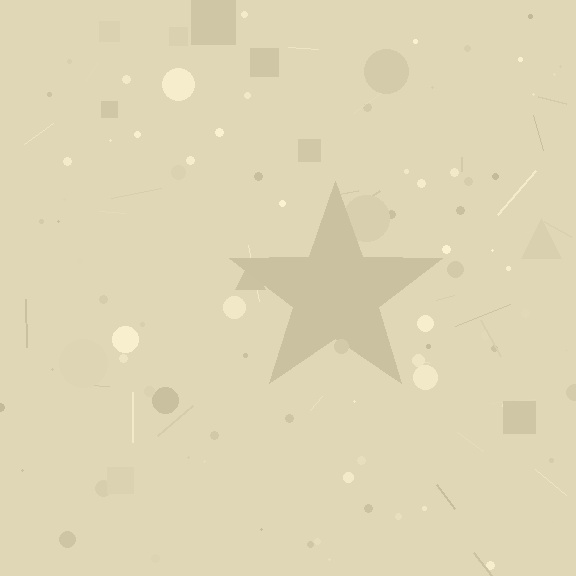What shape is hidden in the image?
A star is hidden in the image.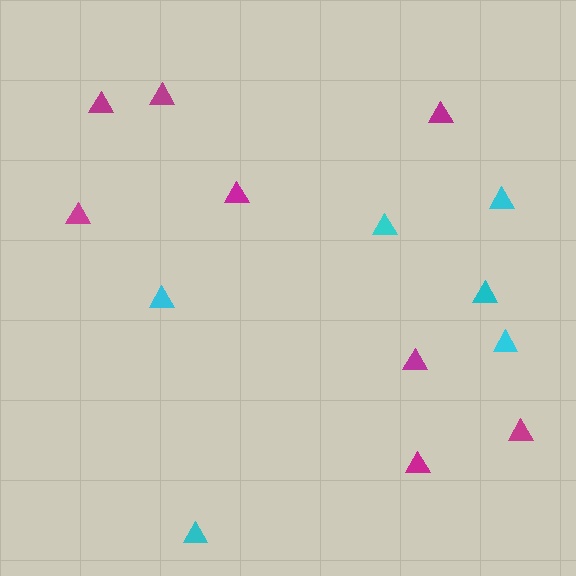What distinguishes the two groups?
There are 2 groups: one group of magenta triangles (8) and one group of cyan triangles (6).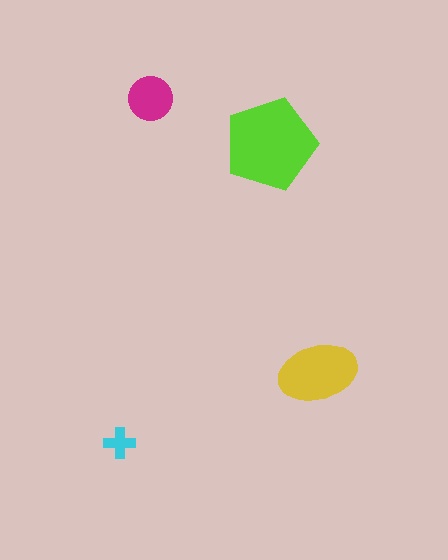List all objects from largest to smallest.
The lime pentagon, the yellow ellipse, the magenta circle, the cyan cross.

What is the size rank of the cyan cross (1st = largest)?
4th.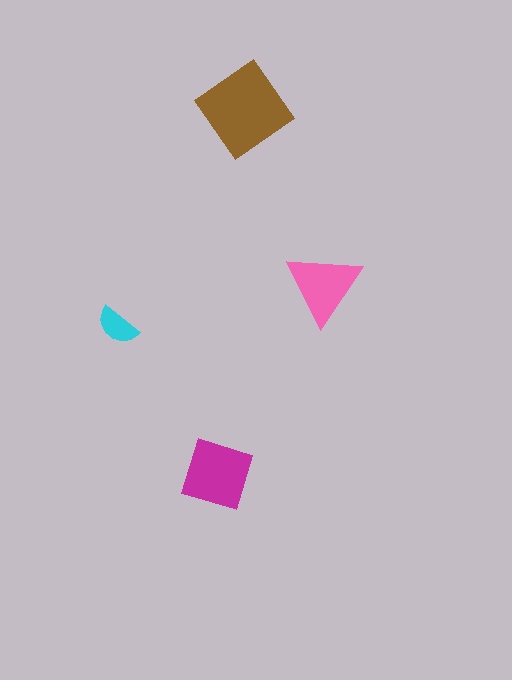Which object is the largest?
The brown diamond.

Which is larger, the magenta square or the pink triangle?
The magenta square.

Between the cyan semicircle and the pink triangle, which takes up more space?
The pink triangle.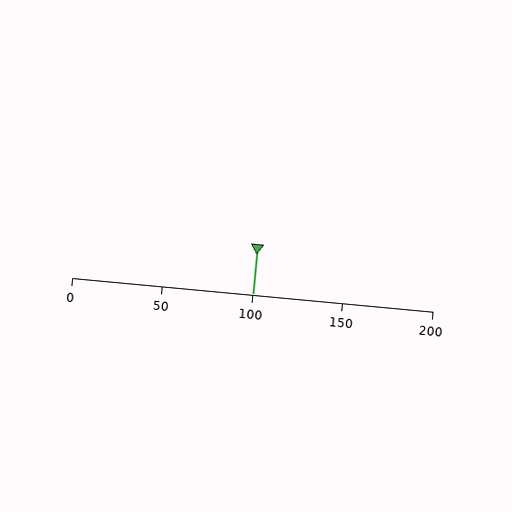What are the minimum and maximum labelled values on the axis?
The axis runs from 0 to 200.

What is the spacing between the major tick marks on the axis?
The major ticks are spaced 50 apart.